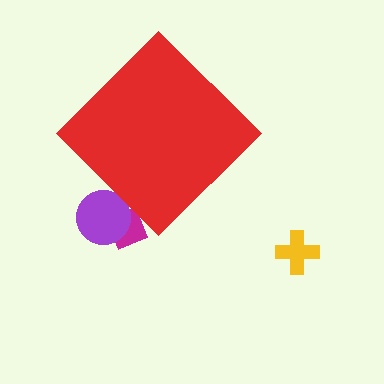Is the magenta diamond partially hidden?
Yes, the magenta diamond is partially hidden behind the red diamond.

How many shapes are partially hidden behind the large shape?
2 shapes are partially hidden.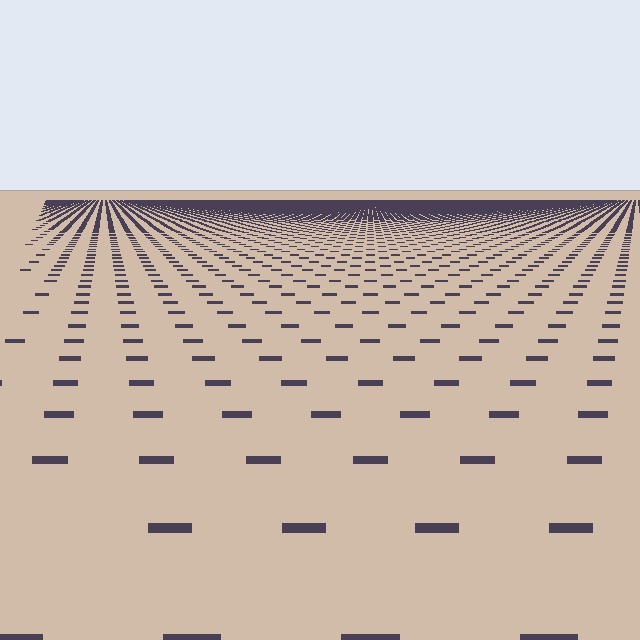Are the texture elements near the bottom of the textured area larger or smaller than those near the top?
Larger. Near the bottom, elements are closer to the viewer and appear at a bigger on-screen size.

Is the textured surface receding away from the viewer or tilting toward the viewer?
The surface is receding away from the viewer. Texture elements get smaller and denser toward the top.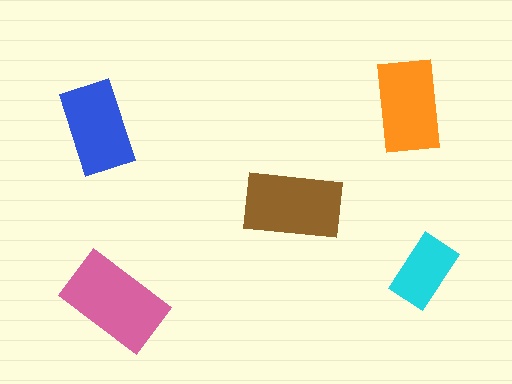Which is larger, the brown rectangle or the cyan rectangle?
The brown one.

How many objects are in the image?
There are 5 objects in the image.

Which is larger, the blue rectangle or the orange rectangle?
The orange one.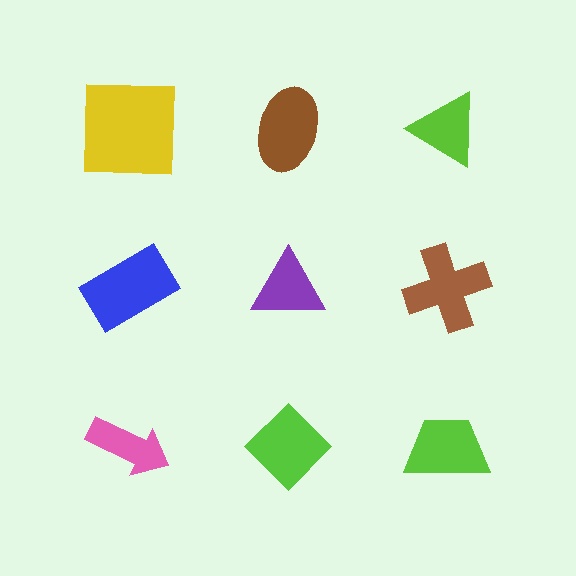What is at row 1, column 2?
A brown ellipse.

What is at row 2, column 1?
A blue rectangle.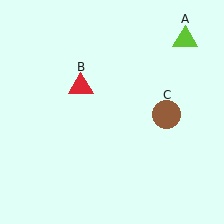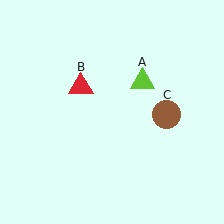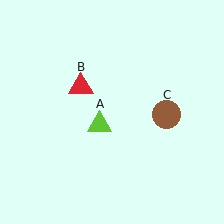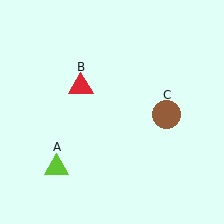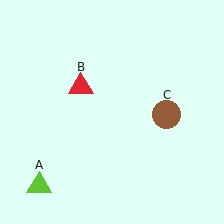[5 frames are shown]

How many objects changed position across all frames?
1 object changed position: lime triangle (object A).